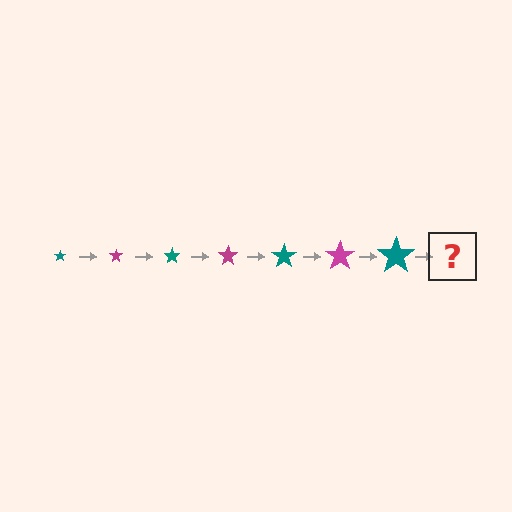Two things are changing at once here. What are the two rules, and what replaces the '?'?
The two rules are that the star grows larger each step and the color cycles through teal and magenta. The '?' should be a magenta star, larger than the previous one.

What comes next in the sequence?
The next element should be a magenta star, larger than the previous one.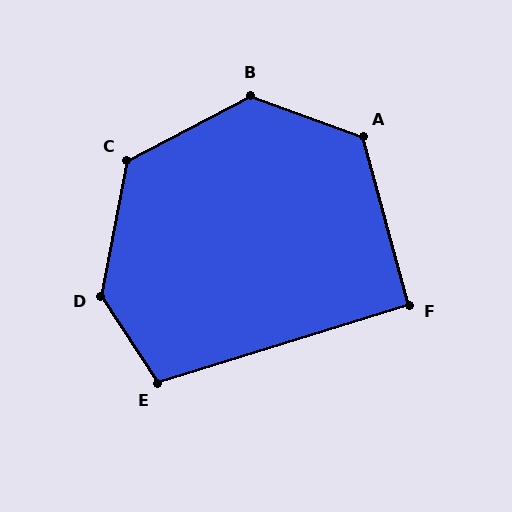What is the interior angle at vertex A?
Approximately 125 degrees (obtuse).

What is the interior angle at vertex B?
Approximately 132 degrees (obtuse).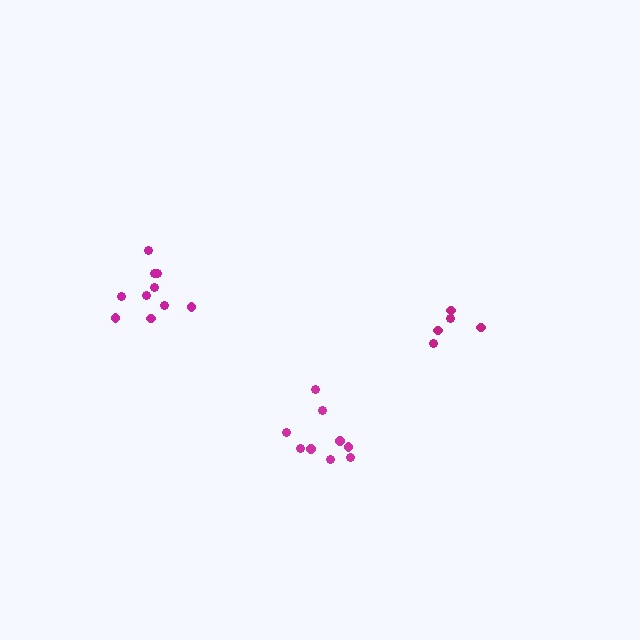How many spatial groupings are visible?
There are 3 spatial groupings.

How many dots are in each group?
Group 1: 9 dots, Group 2: 10 dots, Group 3: 5 dots (24 total).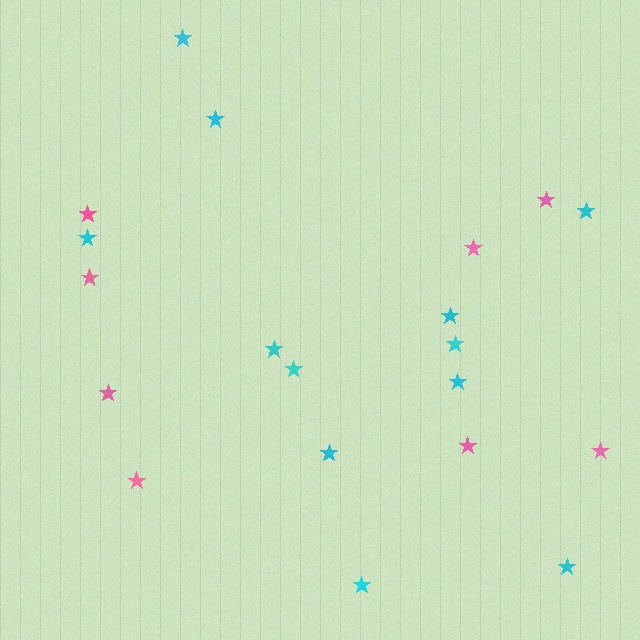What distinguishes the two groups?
There are 2 groups: one group of pink stars (8) and one group of cyan stars (12).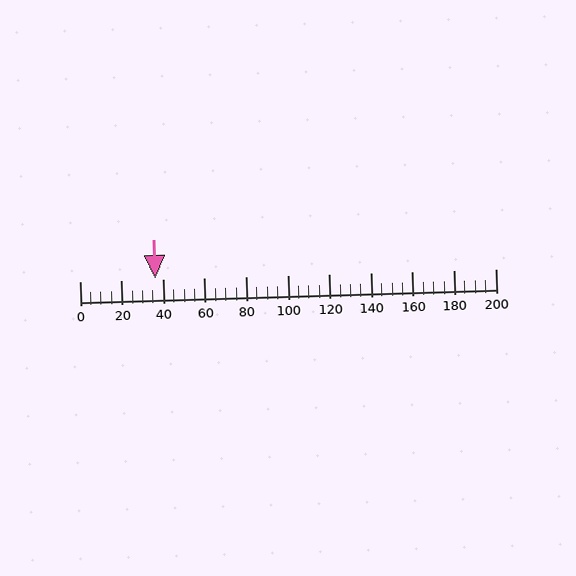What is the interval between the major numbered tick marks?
The major tick marks are spaced 20 units apart.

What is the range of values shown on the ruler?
The ruler shows values from 0 to 200.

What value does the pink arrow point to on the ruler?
The pink arrow points to approximately 36.